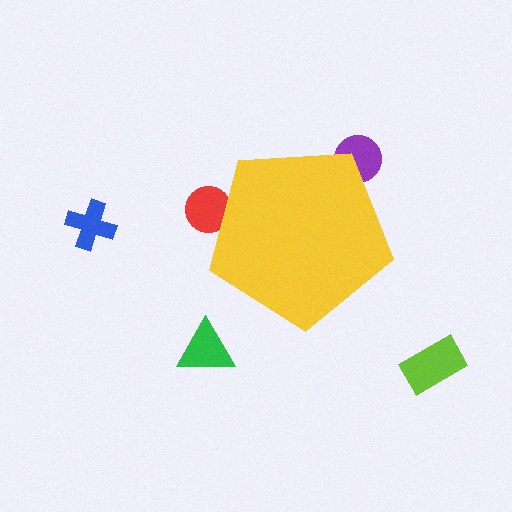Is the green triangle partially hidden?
No, the green triangle is fully visible.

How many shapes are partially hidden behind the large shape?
2 shapes are partially hidden.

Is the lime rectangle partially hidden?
No, the lime rectangle is fully visible.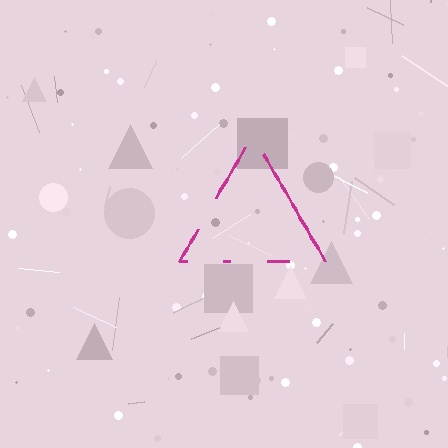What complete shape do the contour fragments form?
The contour fragments form a triangle.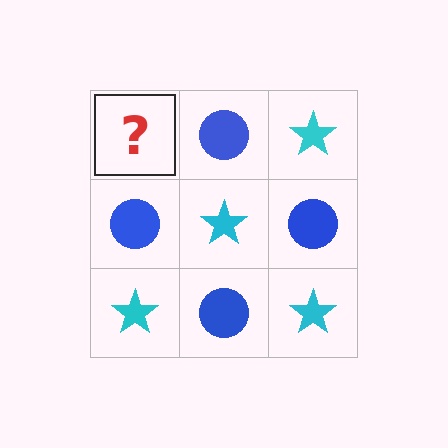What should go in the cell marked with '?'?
The missing cell should contain a cyan star.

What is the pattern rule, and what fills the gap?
The rule is that it alternates cyan star and blue circle in a checkerboard pattern. The gap should be filled with a cyan star.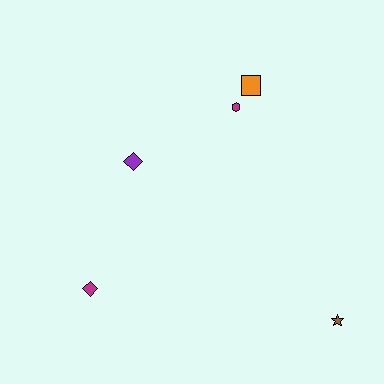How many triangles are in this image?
There are no triangles.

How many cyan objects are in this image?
There are no cyan objects.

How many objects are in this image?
There are 5 objects.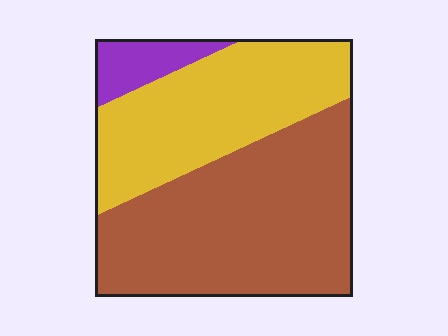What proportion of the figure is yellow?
Yellow takes up between a third and a half of the figure.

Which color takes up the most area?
Brown, at roughly 55%.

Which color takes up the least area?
Purple, at roughly 10%.